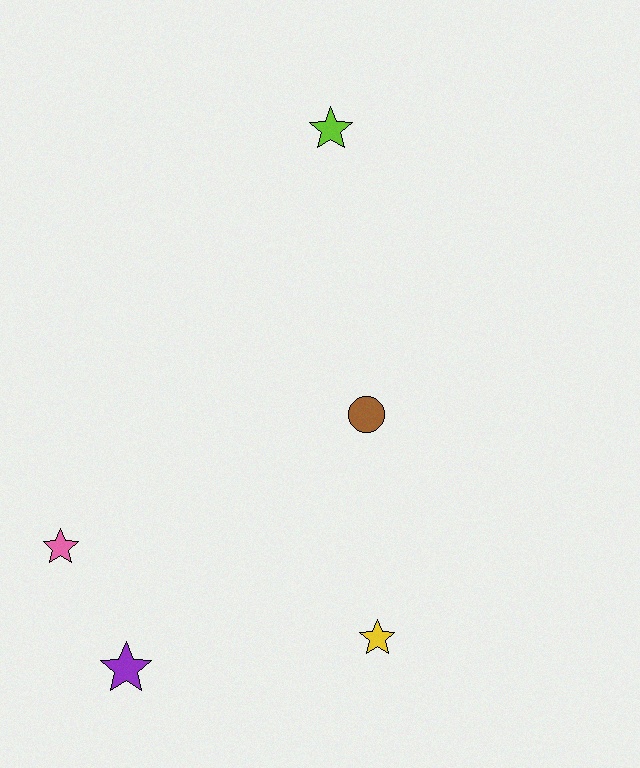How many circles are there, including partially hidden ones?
There is 1 circle.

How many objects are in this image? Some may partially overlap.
There are 5 objects.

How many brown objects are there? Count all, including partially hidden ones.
There is 1 brown object.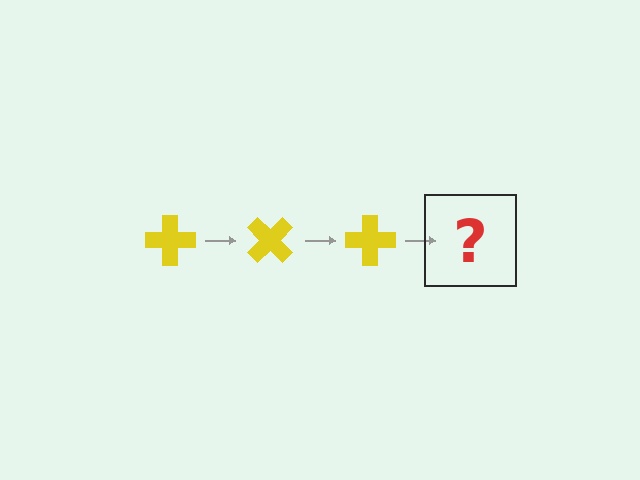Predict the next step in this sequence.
The next step is a yellow cross rotated 135 degrees.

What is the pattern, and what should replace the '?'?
The pattern is that the cross rotates 45 degrees each step. The '?' should be a yellow cross rotated 135 degrees.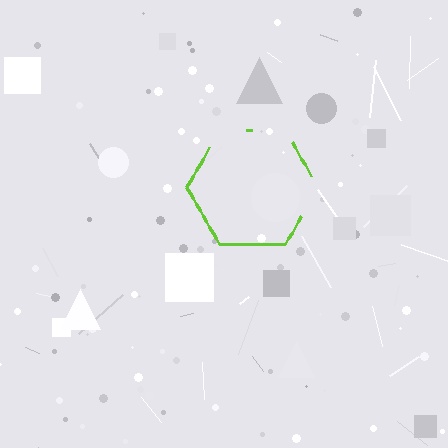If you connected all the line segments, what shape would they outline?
They would outline a hexagon.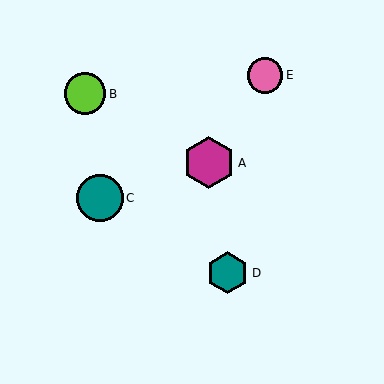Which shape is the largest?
The magenta hexagon (labeled A) is the largest.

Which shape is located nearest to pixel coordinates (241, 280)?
The teal hexagon (labeled D) at (227, 273) is nearest to that location.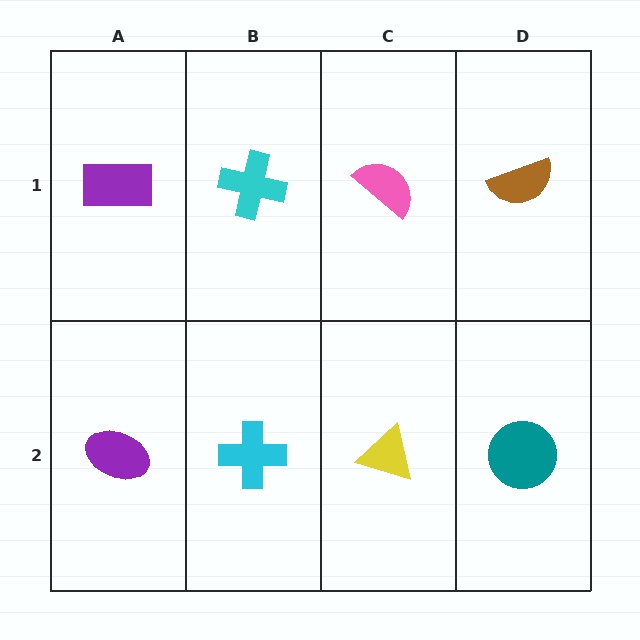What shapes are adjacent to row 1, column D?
A teal circle (row 2, column D), a pink semicircle (row 1, column C).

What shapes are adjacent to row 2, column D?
A brown semicircle (row 1, column D), a yellow triangle (row 2, column C).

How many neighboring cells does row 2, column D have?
2.